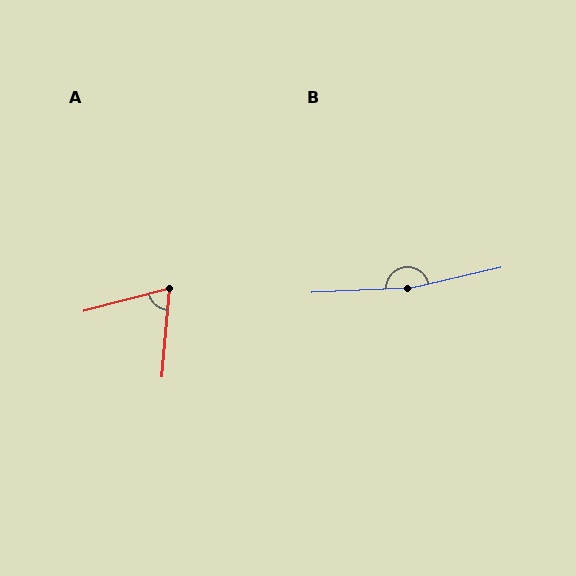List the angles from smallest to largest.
A (70°), B (170°).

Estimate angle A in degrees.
Approximately 70 degrees.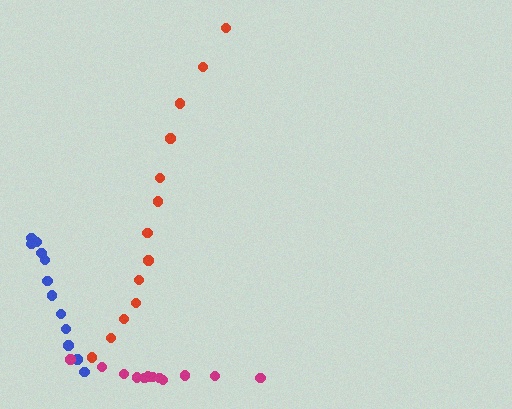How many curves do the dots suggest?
There are 3 distinct paths.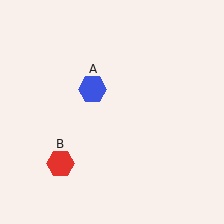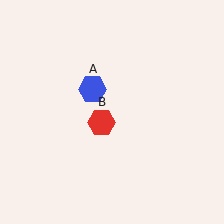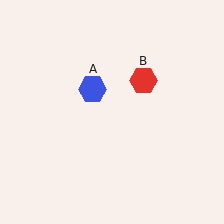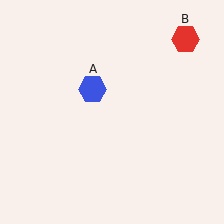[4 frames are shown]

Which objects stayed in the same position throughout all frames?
Blue hexagon (object A) remained stationary.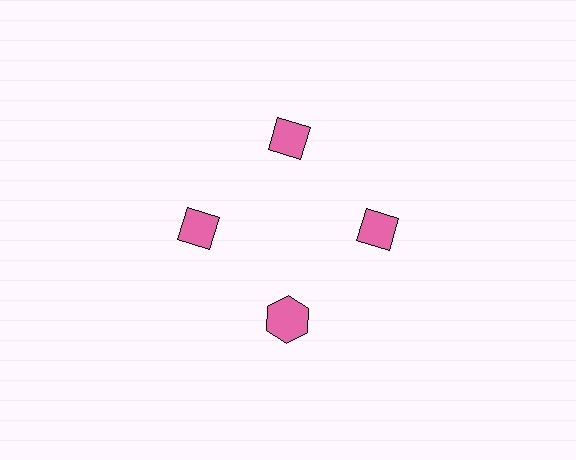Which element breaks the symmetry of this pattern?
The pink hexagon at roughly the 6 o'clock position breaks the symmetry. All other shapes are pink diamonds.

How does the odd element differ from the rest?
It has a different shape: hexagon instead of diamond.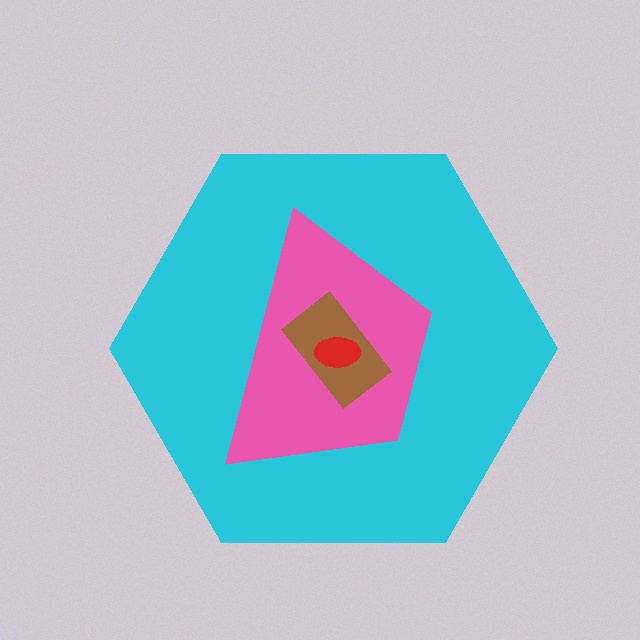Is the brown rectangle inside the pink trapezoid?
Yes.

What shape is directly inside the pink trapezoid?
The brown rectangle.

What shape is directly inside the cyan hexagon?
The pink trapezoid.